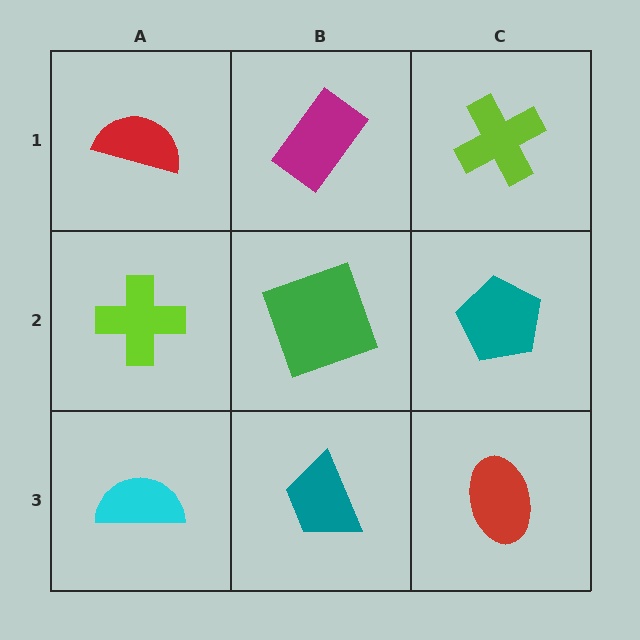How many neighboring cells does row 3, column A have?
2.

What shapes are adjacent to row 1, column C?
A teal pentagon (row 2, column C), a magenta rectangle (row 1, column B).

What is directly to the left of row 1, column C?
A magenta rectangle.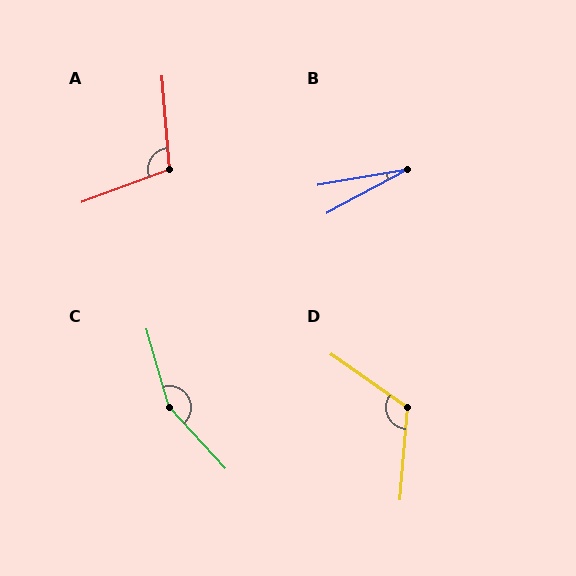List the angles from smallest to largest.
B (18°), A (106°), D (120°), C (153°).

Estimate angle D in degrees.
Approximately 120 degrees.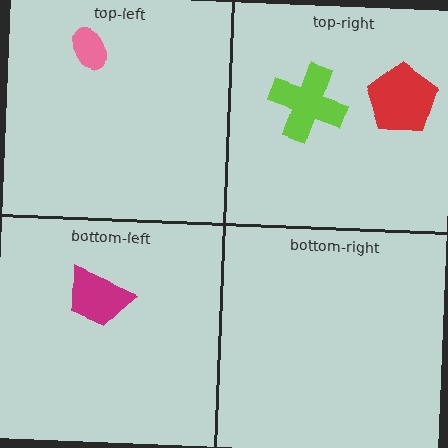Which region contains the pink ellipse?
The top-left region.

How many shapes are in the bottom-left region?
1.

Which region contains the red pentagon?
The top-right region.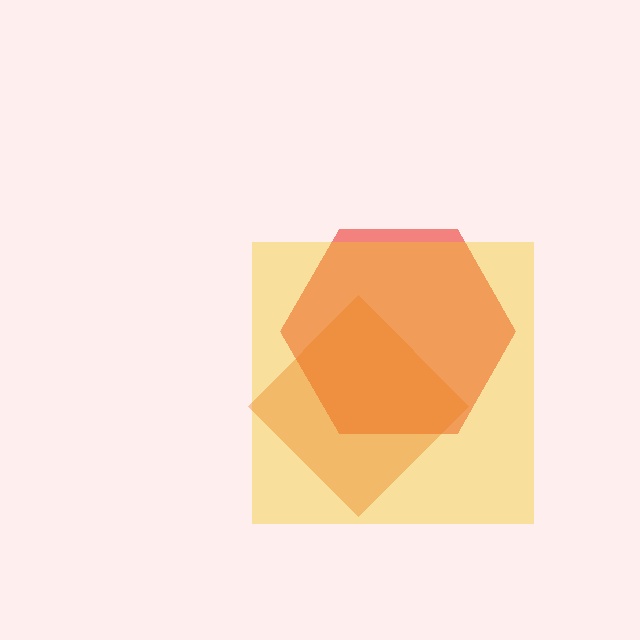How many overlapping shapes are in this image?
There are 3 overlapping shapes in the image.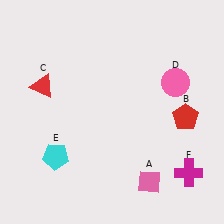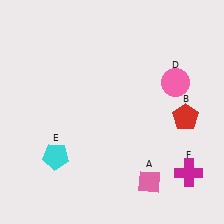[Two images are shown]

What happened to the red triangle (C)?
The red triangle (C) was removed in Image 2. It was in the top-left area of Image 1.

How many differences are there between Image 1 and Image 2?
There is 1 difference between the two images.